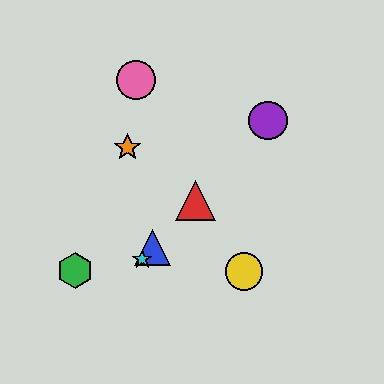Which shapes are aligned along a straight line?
The red triangle, the blue triangle, the purple circle, the cyan star are aligned along a straight line.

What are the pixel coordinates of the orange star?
The orange star is at (127, 147).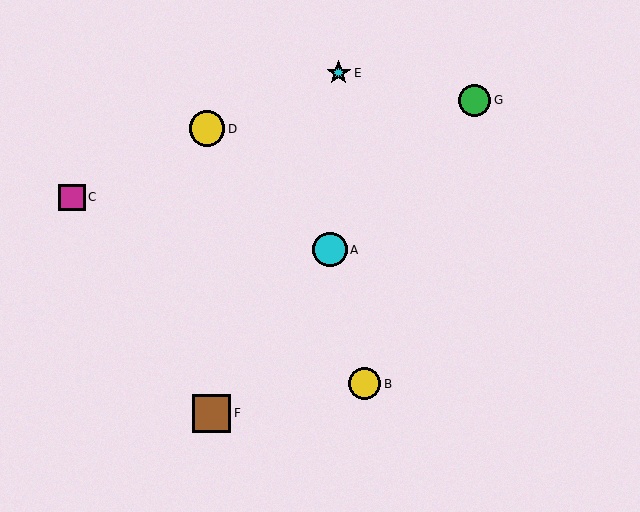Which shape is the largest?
The brown square (labeled F) is the largest.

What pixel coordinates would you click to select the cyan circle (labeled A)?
Click at (330, 250) to select the cyan circle A.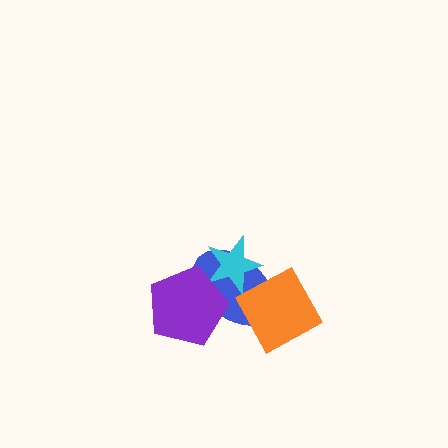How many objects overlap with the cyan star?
3 objects overlap with the cyan star.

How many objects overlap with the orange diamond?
2 objects overlap with the orange diamond.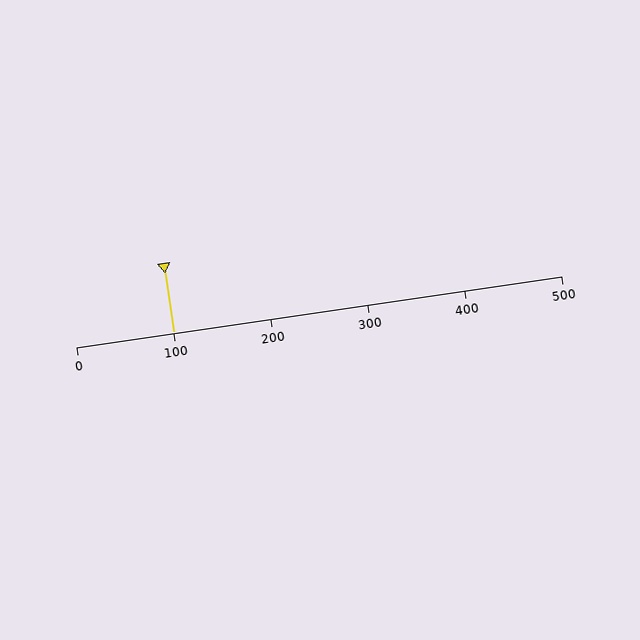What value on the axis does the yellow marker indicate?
The marker indicates approximately 100.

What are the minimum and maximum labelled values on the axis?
The axis runs from 0 to 500.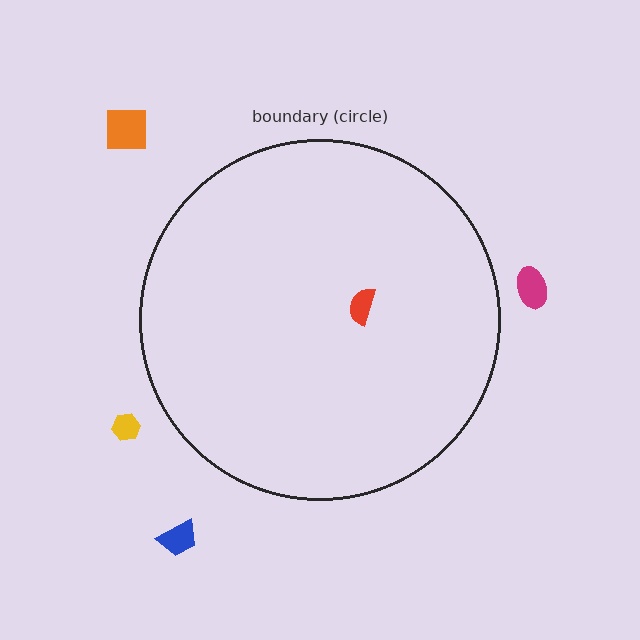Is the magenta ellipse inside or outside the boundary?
Outside.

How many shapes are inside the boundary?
1 inside, 4 outside.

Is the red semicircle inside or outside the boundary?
Inside.